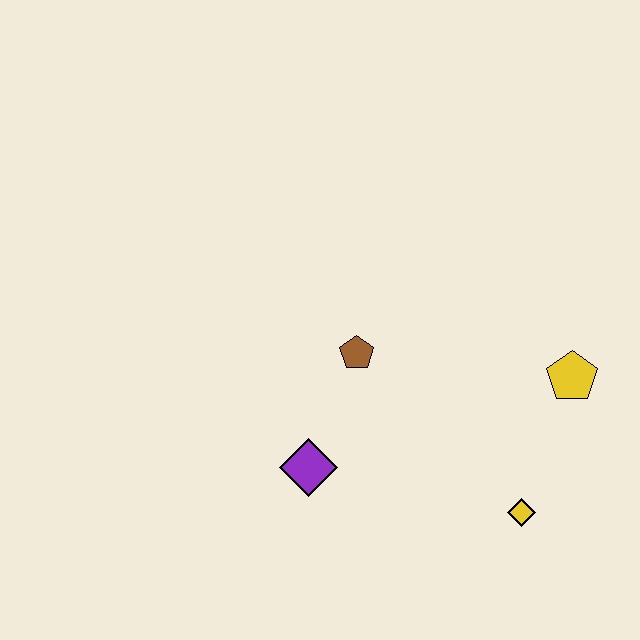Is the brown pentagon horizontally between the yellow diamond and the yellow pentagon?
No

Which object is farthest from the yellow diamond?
The brown pentagon is farthest from the yellow diamond.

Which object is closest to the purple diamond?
The brown pentagon is closest to the purple diamond.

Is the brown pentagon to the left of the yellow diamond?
Yes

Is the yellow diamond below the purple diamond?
Yes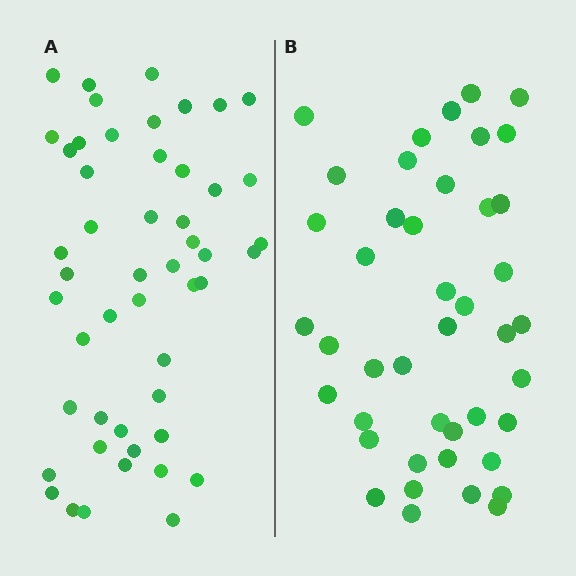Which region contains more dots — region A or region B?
Region A (the left region) has more dots.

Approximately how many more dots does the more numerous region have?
Region A has roughly 8 or so more dots than region B.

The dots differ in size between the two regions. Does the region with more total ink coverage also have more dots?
No. Region B has more total ink coverage because its dots are larger, but region A actually contains more individual dots. Total area can be misleading — the number of items is what matters here.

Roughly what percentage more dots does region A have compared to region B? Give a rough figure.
About 15% more.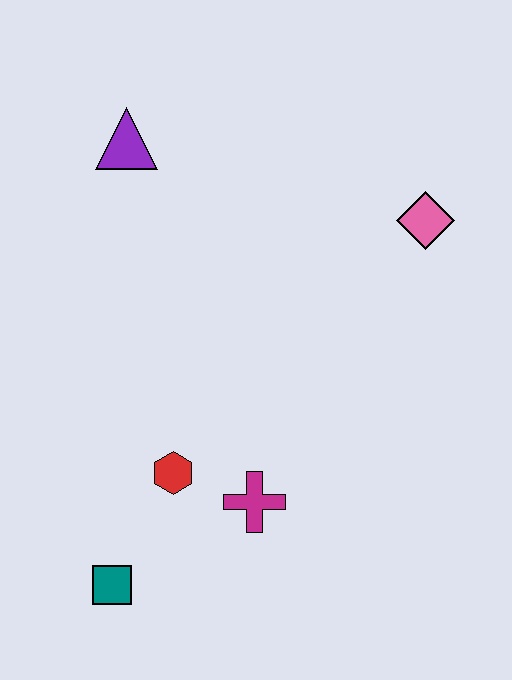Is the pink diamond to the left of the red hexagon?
No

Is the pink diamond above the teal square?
Yes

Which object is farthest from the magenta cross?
The purple triangle is farthest from the magenta cross.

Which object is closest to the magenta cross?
The red hexagon is closest to the magenta cross.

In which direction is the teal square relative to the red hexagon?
The teal square is below the red hexagon.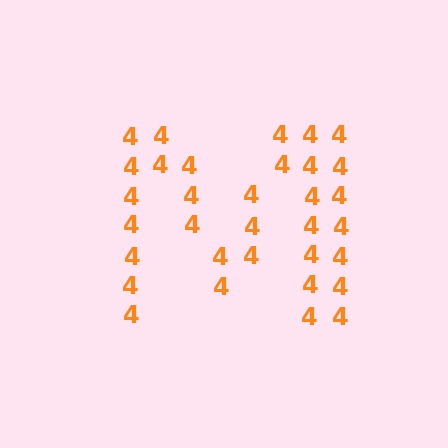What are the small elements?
The small elements are digit 4's.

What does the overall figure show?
The overall figure shows the letter M.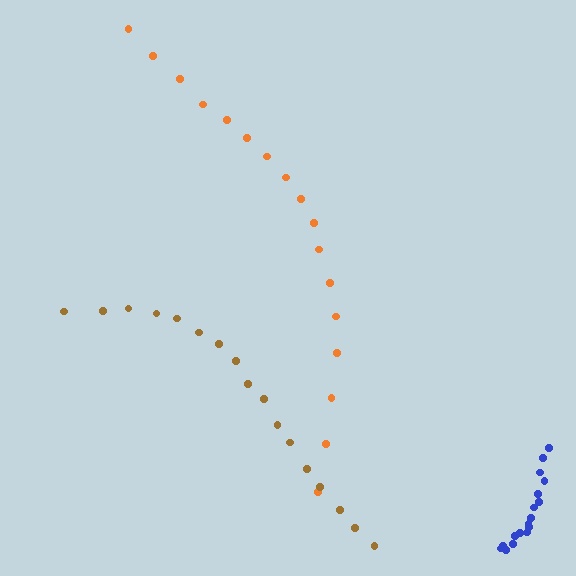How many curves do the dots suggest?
There are 3 distinct paths.